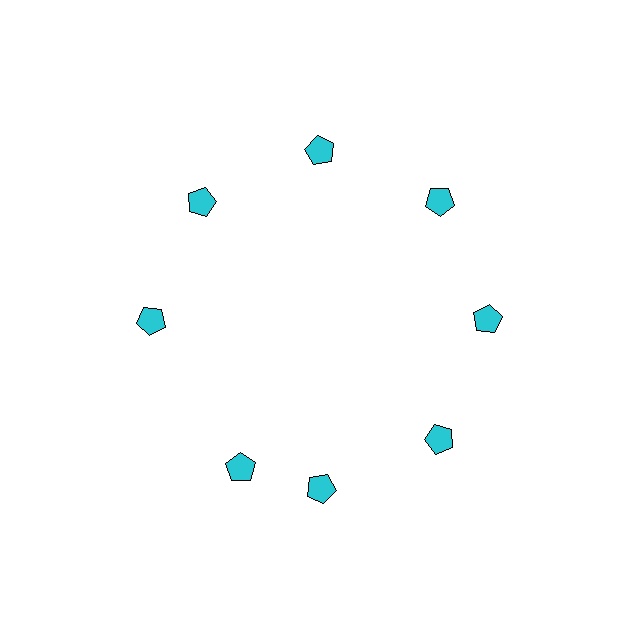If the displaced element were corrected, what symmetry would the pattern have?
It would have 8-fold rotational symmetry — the pattern would map onto itself every 45 degrees.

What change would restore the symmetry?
The symmetry would be restored by rotating it back into even spacing with its neighbors so that all 8 pentagons sit at equal angles and equal distance from the center.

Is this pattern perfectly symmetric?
No. The 8 cyan pentagons are arranged in a ring, but one element near the 8 o'clock position is rotated out of alignment along the ring, breaking the 8-fold rotational symmetry.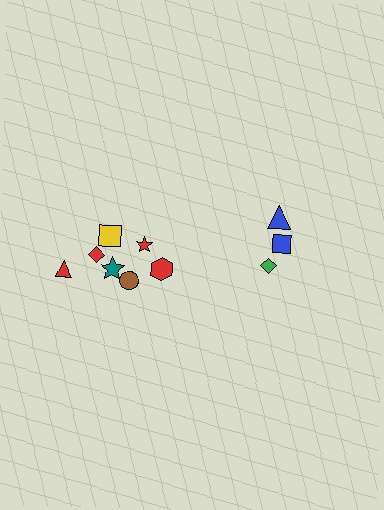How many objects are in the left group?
There are 8 objects.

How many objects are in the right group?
There are 3 objects.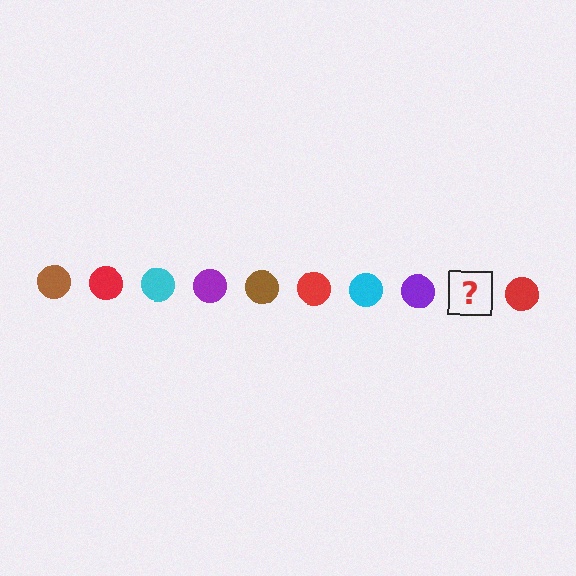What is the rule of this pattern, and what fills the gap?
The rule is that the pattern cycles through brown, red, cyan, purple circles. The gap should be filled with a brown circle.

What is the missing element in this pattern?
The missing element is a brown circle.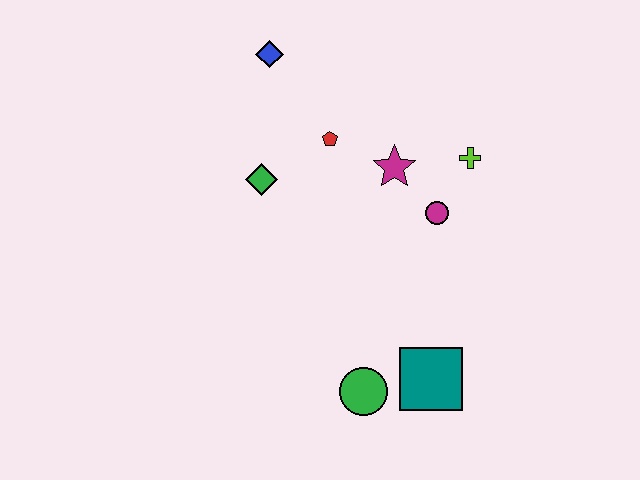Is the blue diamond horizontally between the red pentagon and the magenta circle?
No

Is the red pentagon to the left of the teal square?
Yes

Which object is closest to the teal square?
The green circle is closest to the teal square.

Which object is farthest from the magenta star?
The green circle is farthest from the magenta star.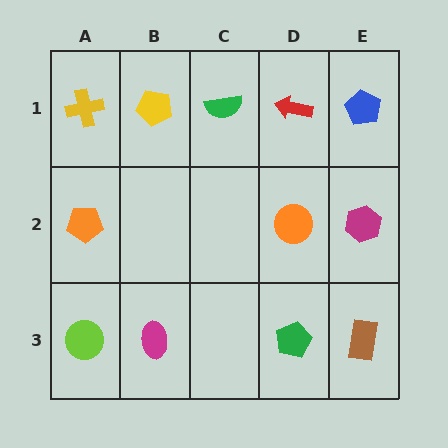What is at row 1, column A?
A yellow cross.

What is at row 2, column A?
An orange pentagon.